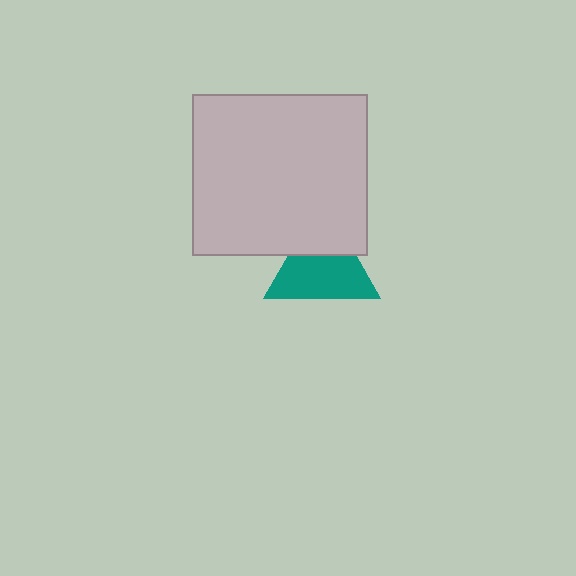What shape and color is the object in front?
The object in front is a light gray rectangle.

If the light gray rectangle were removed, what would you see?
You would see the complete teal triangle.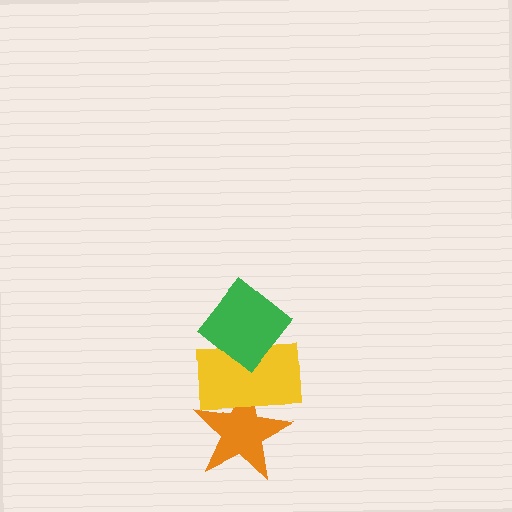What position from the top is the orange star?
The orange star is 3rd from the top.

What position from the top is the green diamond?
The green diamond is 1st from the top.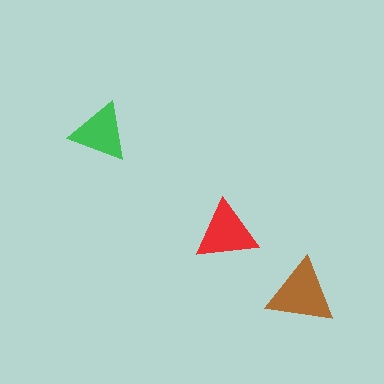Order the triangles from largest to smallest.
the brown one, the red one, the green one.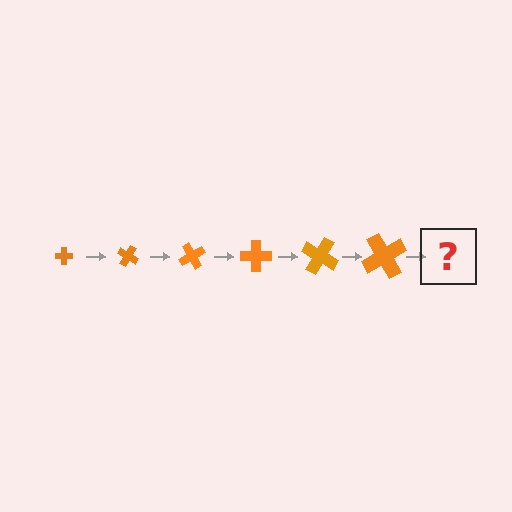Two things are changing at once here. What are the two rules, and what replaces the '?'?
The two rules are that the cross grows larger each step and it rotates 30 degrees each step. The '?' should be a cross, larger than the previous one and rotated 180 degrees from the start.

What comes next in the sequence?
The next element should be a cross, larger than the previous one and rotated 180 degrees from the start.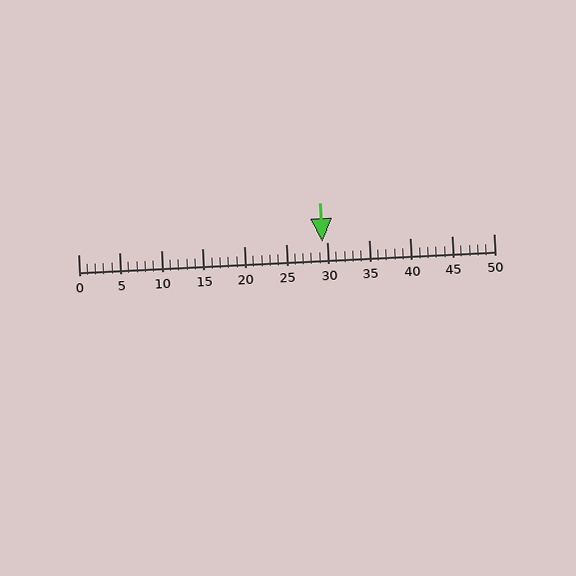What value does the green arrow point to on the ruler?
The green arrow points to approximately 29.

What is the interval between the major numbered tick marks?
The major tick marks are spaced 5 units apart.